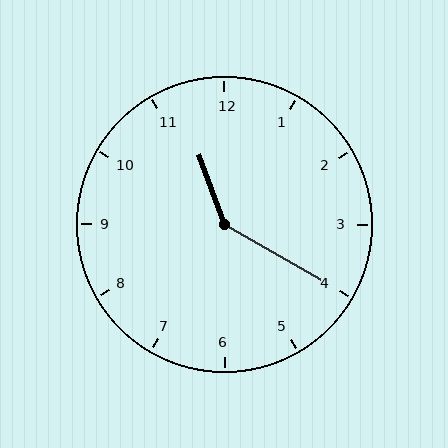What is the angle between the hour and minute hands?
Approximately 140 degrees.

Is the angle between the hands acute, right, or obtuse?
It is obtuse.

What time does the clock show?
11:20.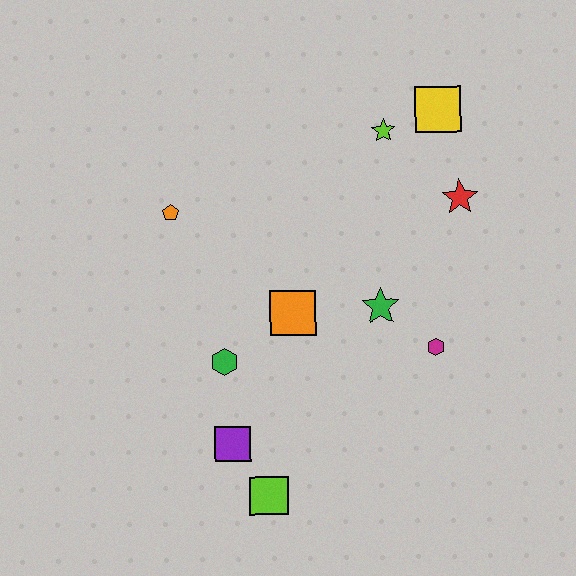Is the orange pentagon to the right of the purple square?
No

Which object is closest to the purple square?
The lime square is closest to the purple square.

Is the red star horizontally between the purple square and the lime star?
No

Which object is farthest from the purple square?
The yellow square is farthest from the purple square.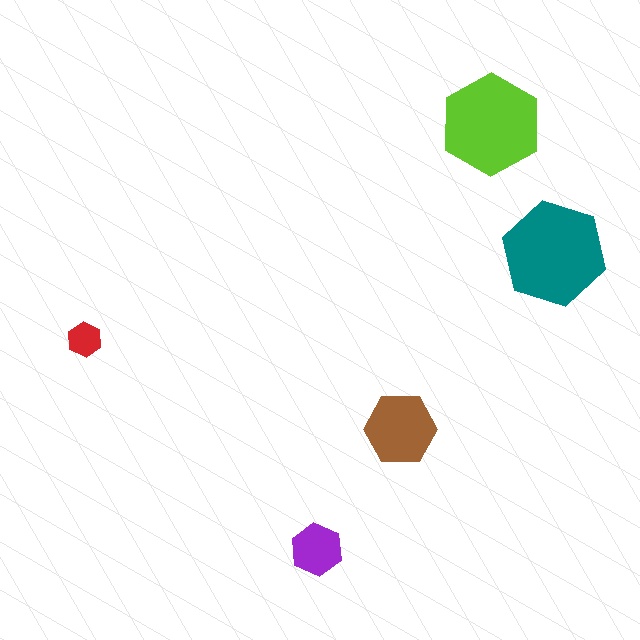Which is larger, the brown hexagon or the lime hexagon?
The lime one.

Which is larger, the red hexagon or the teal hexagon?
The teal one.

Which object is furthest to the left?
The red hexagon is leftmost.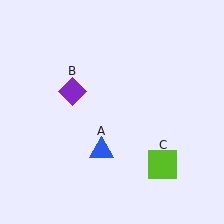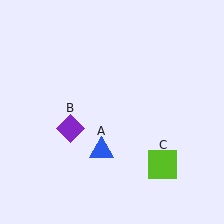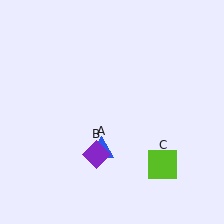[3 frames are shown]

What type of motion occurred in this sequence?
The purple diamond (object B) rotated counterclockwise around the center of the scene.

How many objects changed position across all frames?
1 object changed position: purple diamond (object B).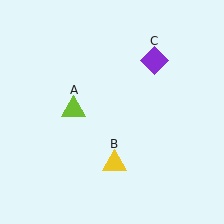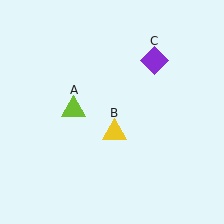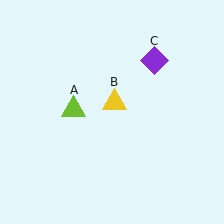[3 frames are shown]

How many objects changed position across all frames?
1 object changed position: yellow triangle (object B).